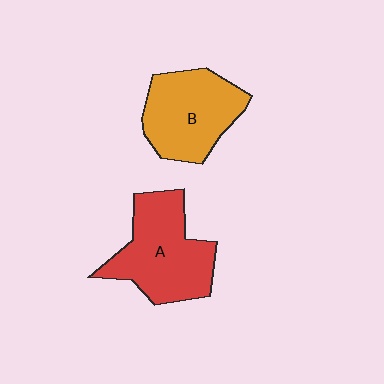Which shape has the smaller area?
Shape B (orange).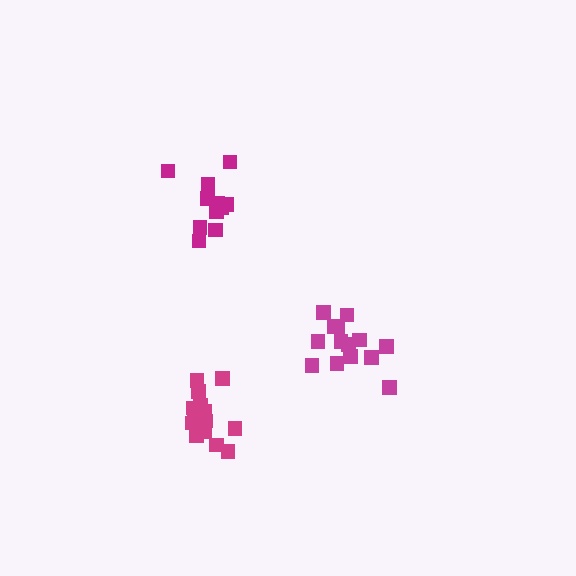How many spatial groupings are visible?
There are 3 spatial groupings.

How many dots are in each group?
Group 1: 14 dots, Group 2: 13 dots, Group 3: 18 dots (45 total).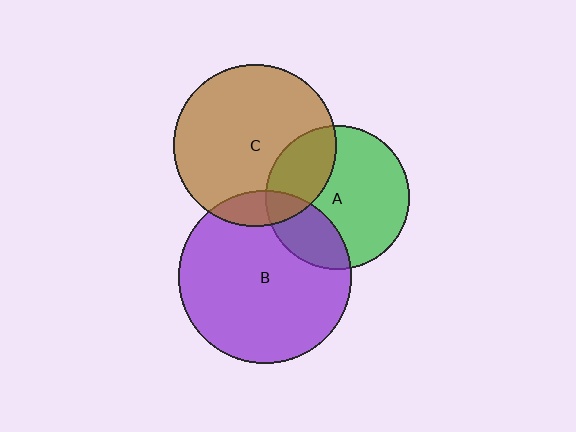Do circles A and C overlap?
Yes.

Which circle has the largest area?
Circle B (purple).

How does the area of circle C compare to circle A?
Approximately 1.3 times.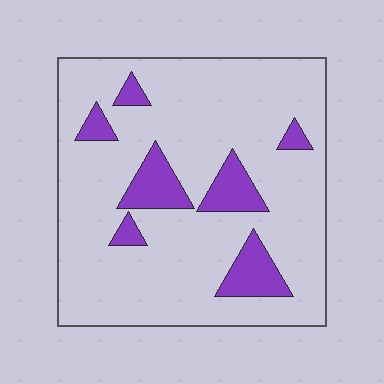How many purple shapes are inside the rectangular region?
7.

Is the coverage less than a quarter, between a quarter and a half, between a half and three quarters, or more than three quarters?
Less than a quarter.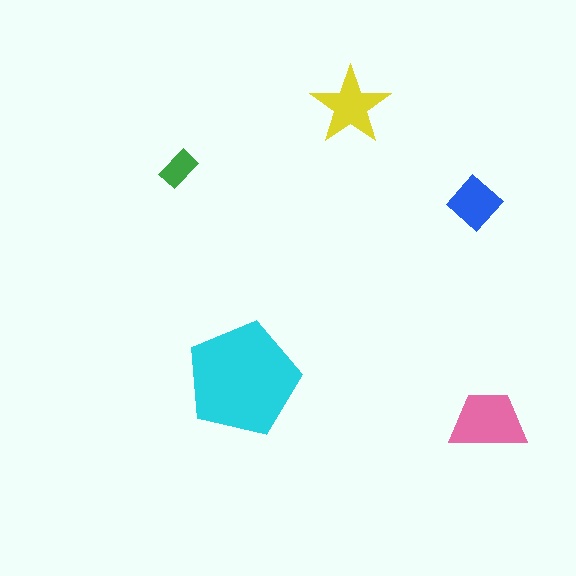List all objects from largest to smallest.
The cyan pentagon, the pink trapezoid, the yellow star, the blue diamond, the green rectangle.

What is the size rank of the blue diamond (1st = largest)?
4th.